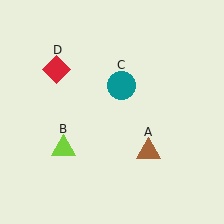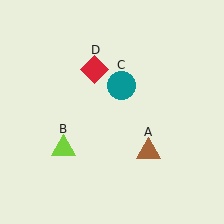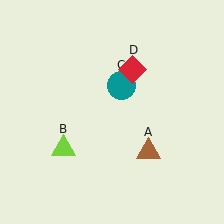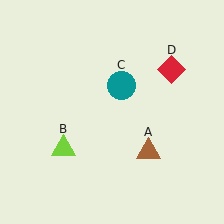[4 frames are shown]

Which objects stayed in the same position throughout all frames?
Brown triangle (object A) and lime triangle (object B) and teal circle (object C) remained stationary.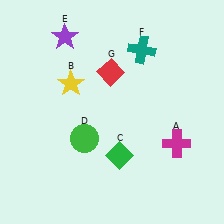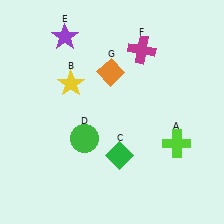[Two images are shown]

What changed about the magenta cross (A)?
In Image 1, A is magenta. In Image 2, it changed to lime.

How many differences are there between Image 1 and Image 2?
There are 3 differences between the two images.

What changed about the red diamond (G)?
In Image 1, G is red. In Image 2, it changed to orange.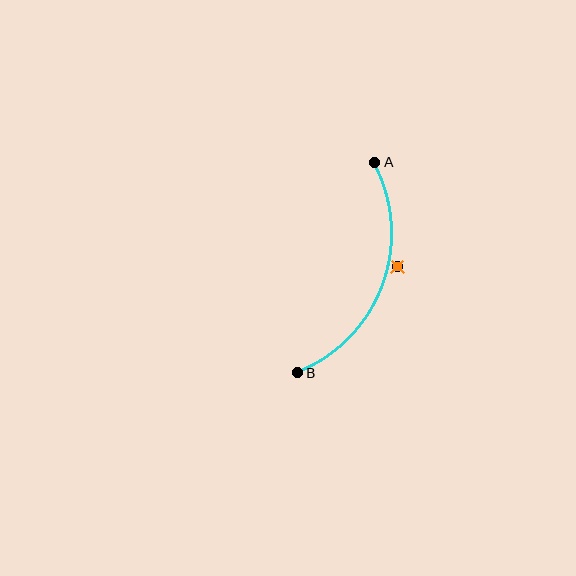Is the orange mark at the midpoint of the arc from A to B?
No — the orange mark does not lie on the arc at all. It sits slightly outside the curve.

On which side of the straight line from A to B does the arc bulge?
The arc bulges to the right of the straight line connecting A and B.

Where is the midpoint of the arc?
The arc midpoint is the point on the curve farthest from the straight line joining A and B. It sits to the right of that line.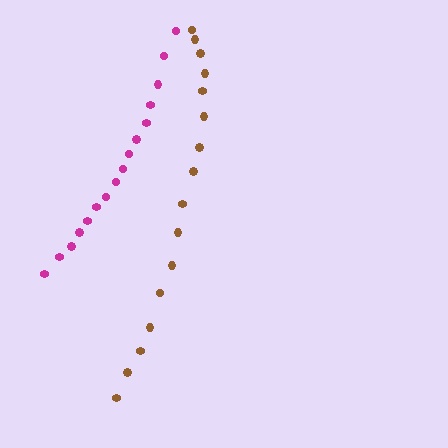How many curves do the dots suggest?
There are 2 distinct paths.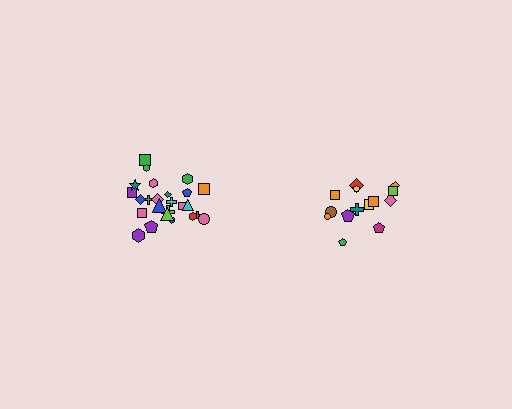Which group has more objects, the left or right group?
The left group.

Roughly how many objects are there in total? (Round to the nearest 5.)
Roughly 40 objects in total.